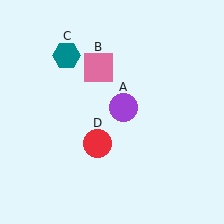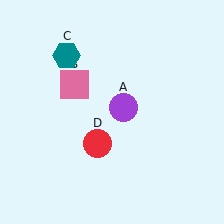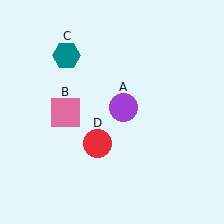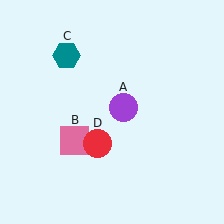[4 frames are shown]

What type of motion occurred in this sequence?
The pink square (object B) rotated counterclockwise around the center of the scene.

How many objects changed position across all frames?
1 object changed position: pink square (object B).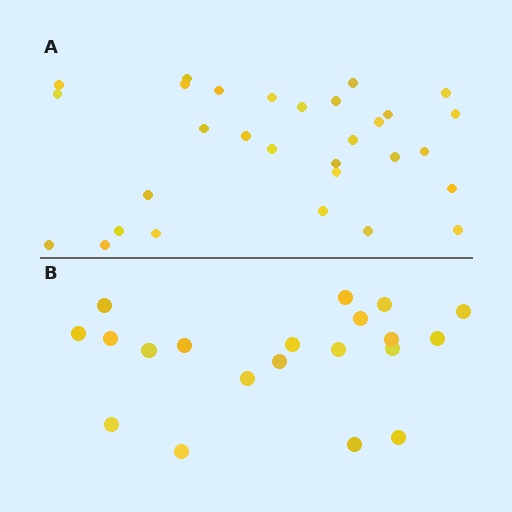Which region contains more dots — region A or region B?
Region A (the top region) has more dots.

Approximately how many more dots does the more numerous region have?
Region A has roughly 10 or so more dots than region B.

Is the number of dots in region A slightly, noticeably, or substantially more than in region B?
Region A has substantially more. The ratio is roughly 1.5 to 1.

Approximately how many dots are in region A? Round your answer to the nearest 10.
About 30 dots.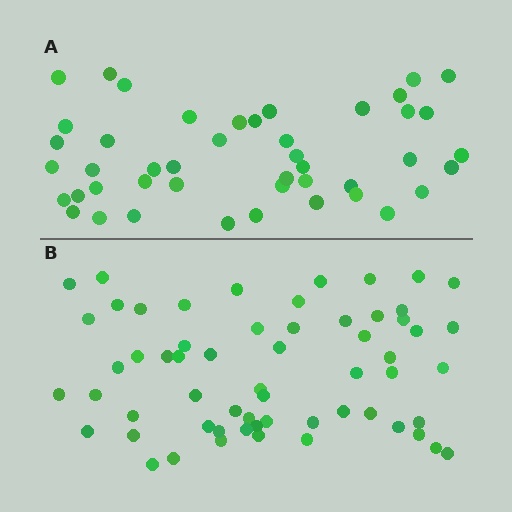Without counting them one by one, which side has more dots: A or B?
Region B (the bottom region) has more dots.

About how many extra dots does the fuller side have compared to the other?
Region B has approximately 15 more dots than region A.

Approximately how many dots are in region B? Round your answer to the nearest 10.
About 60 dots.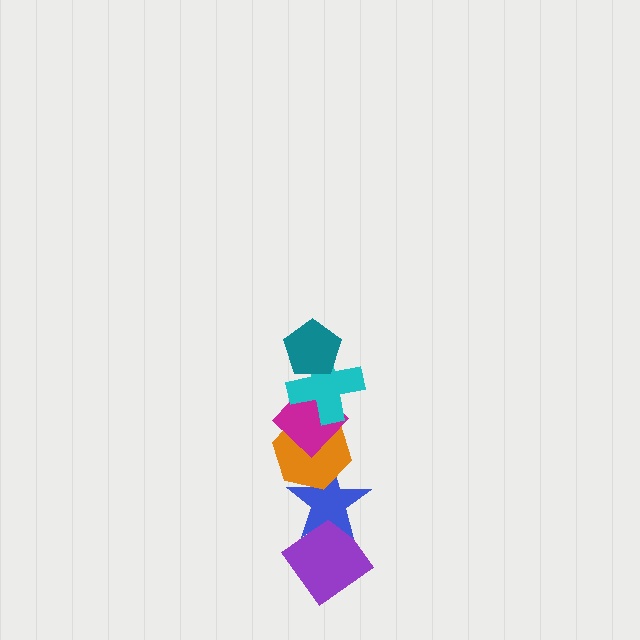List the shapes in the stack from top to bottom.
From top to bottom: the teal pentagon, the cyan cross, the magenta diamond, the orange hexagon, the blue star, the purple diamond.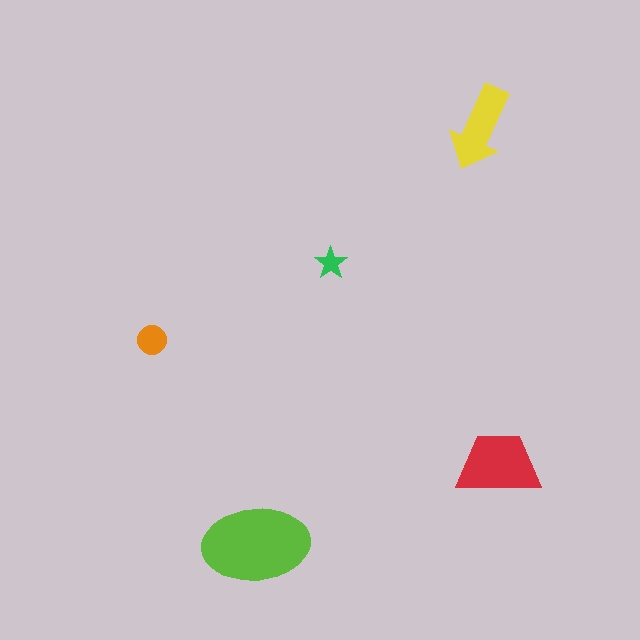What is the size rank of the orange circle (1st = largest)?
4th.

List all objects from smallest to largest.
The green star, the orange circle, the yellow arrow, the red trapezoid, the lime ellipse.